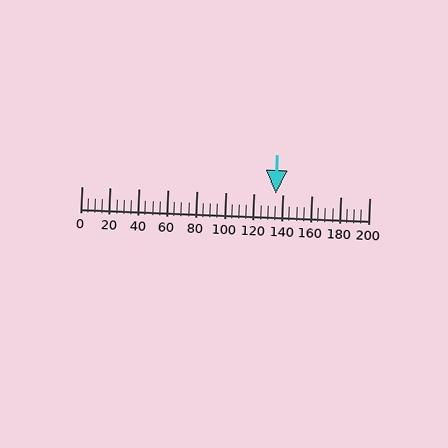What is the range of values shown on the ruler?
The ruler shows values from 0 to 200.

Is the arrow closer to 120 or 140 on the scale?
The arrow is closer to 140.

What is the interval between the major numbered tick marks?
The major tick marks are spaced 20 units apart.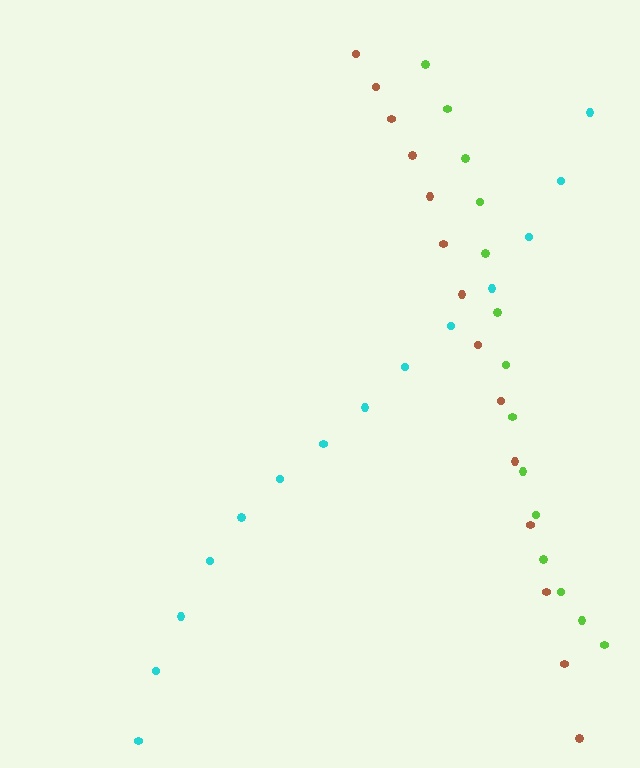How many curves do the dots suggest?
There are 3 distinct paths.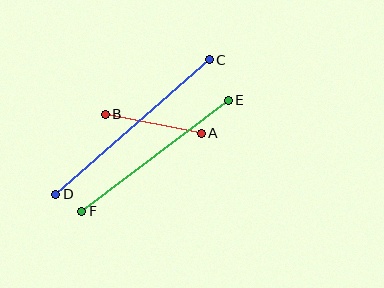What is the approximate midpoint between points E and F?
The midpoint is at approximately (155, 156) pixels.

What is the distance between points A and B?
The distance is approximately 98 pixels.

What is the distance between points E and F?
The distance is approximately 184 pixels.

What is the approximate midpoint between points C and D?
The midpoint is at approximately (132, 127) pixels.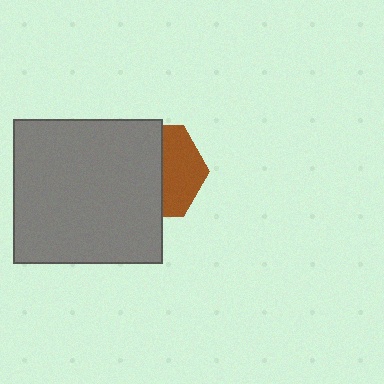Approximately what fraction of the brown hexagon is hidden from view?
Roughly 58% of the brown hexagon is hidden behind the gray rectangle.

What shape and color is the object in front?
The object in front is a gray rectangle.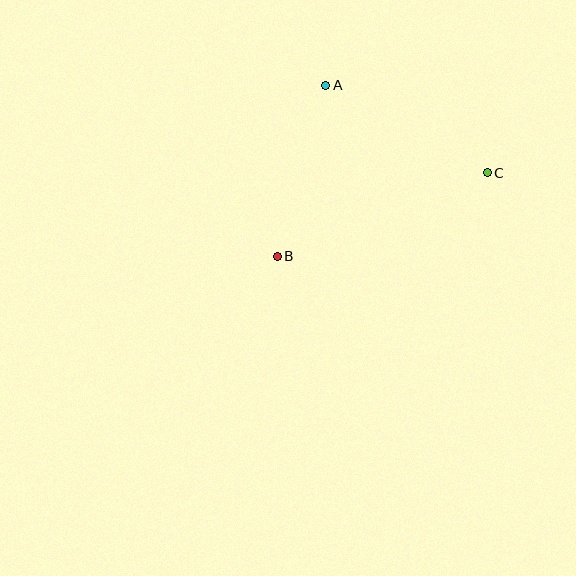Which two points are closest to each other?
Points A and B are closest to each other.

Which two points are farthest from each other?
Points B and C are farthest from each other.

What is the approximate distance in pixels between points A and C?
The distance between A and C is approximately 184 pixels.